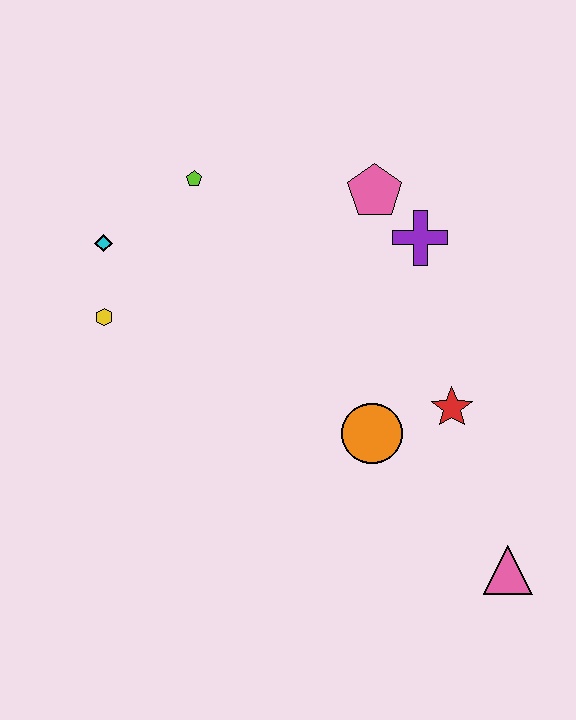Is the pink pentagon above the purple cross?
Yes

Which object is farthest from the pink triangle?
The cyan diamond is farthest from the pink triangle.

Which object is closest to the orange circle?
The red star is closest to the orange circle.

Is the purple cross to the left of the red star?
Yes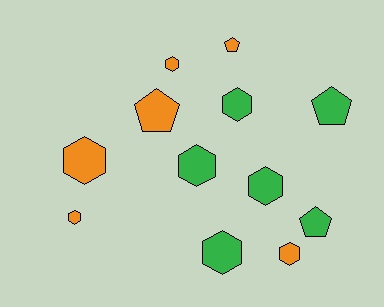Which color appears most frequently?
Orange, with 6 objects.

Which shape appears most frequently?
Hexagon, with 8 objects.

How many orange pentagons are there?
There are 2 orange pentagons.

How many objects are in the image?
There are 12 objects.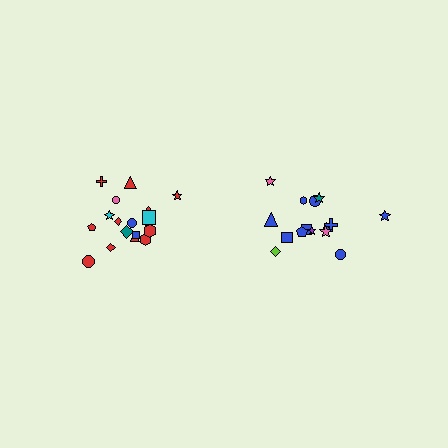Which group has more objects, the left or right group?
The left group.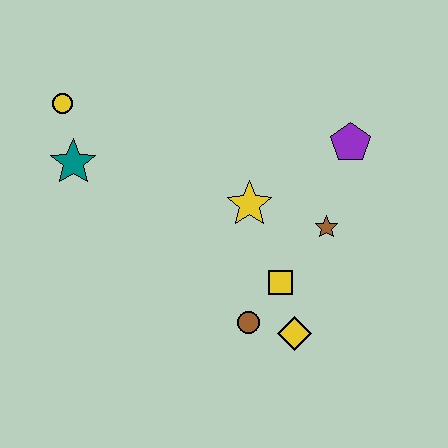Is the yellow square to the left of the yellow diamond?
Yes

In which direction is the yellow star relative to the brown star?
The yellow star is to the left of the brown star.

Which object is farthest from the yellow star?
The yellow circle is farthest from the yellow star.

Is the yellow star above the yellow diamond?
Yes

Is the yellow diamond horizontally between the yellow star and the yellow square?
No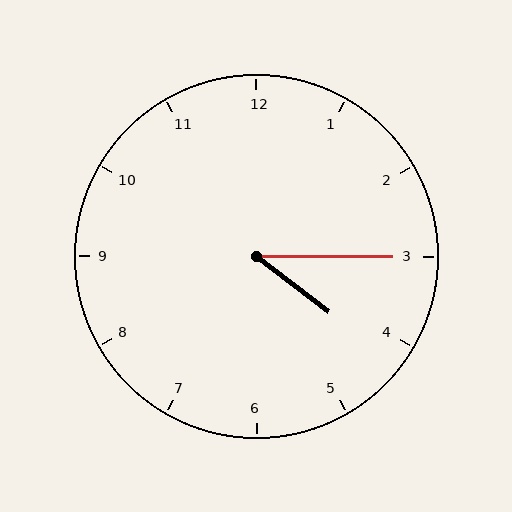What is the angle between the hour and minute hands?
Approximately 38 degrees.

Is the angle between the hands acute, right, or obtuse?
It is acute.